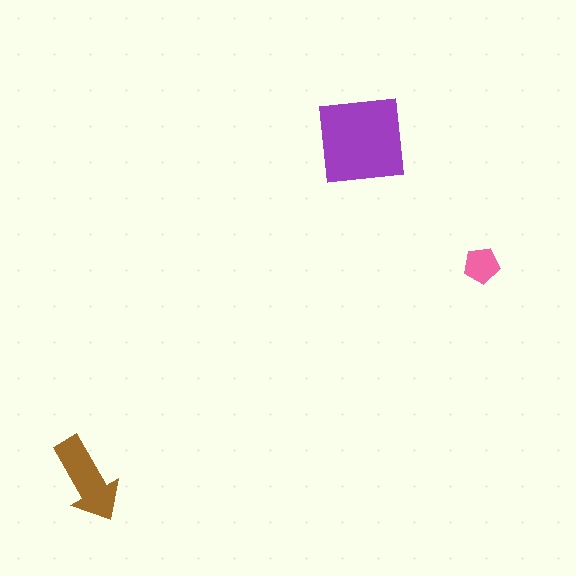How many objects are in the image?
There are 3 objects in the image.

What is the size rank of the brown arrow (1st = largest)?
2nd.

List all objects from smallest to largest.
The pink pentagon, the brown arrow, the purple square.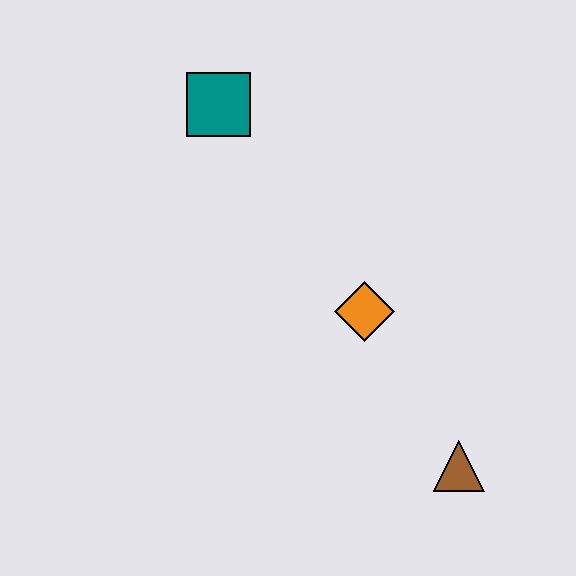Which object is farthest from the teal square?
The brown triangle is farthest from the teal square.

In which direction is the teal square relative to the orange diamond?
The teal square is above the orange diamond.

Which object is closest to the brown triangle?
The orange diamond is closest to the brown triangle.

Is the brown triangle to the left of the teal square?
No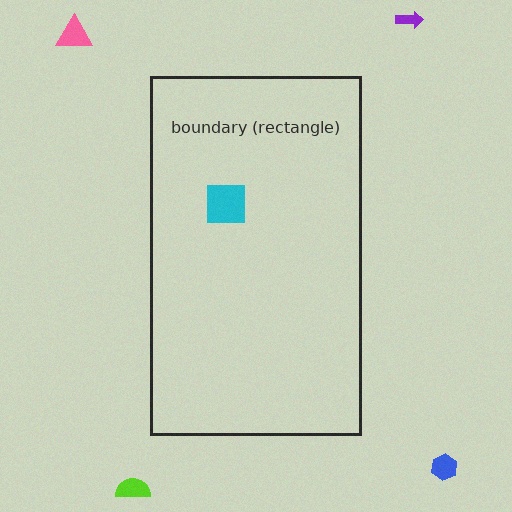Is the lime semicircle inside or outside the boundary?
Outside.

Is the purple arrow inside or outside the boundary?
Outside.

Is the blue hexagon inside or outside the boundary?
Outside.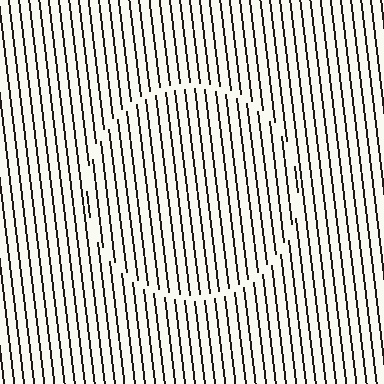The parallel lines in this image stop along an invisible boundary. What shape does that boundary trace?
An illusory circle. The interior of the shape contains the same grating, shifted by half a period — the contour is defined by the phase discontinuity where line-ends from the inner and outer gratings abut.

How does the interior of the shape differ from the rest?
The interior of the shape contains the same grating, shifted by half a period — the contour is defined by the phase discontinuity where line-ends from the inner and outer gratings abut.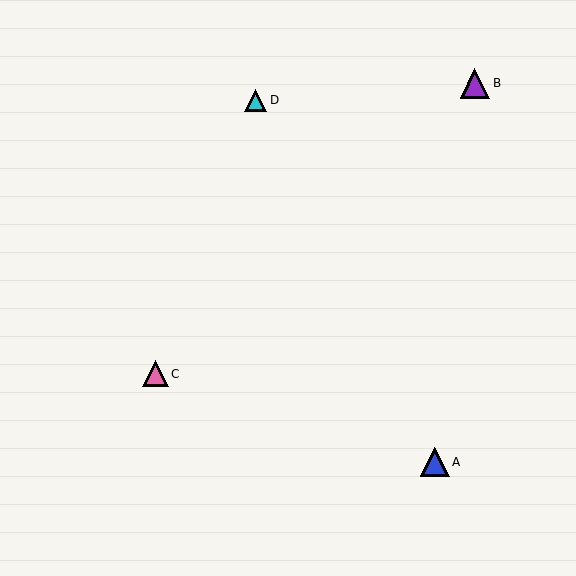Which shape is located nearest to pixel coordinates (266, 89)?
The cyan triangle (labeled D) at (256, 100) is nearest to that location.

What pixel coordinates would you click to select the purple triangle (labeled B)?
Click at (475, 83) to select the purple triangle B.